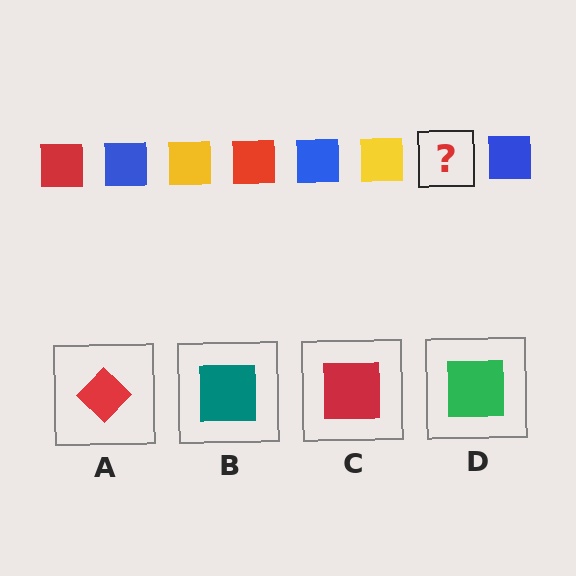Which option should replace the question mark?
Option C.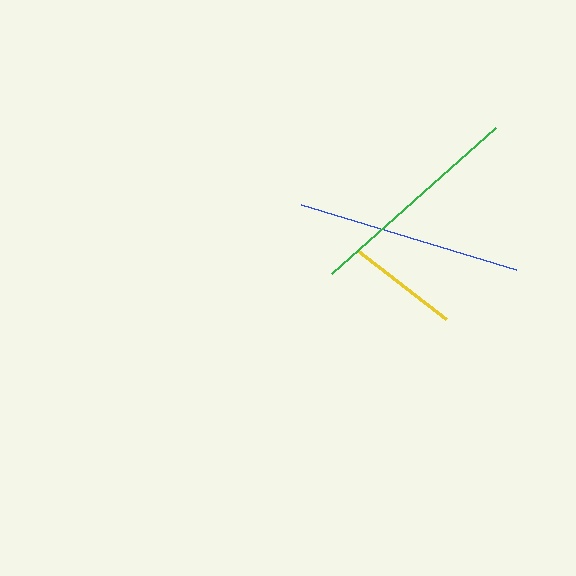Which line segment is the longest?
The blue line is the longest at approximately 225 pixels.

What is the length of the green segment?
The green segment is approximately 220 pixels long.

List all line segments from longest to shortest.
From longest to shortest: blue, green, yellow.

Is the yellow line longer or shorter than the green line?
The green line is longer than the yellow line.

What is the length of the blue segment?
The blue segment is approximately 225 pixels long.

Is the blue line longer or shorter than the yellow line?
The blue line is longer than the yellow line.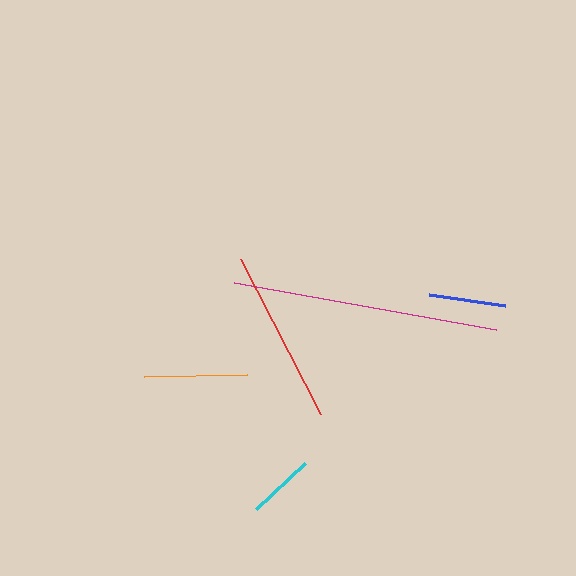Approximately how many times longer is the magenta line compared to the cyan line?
The magenta line is approximately 4.0 times the length of the cyan line.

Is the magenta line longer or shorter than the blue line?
The magenta line is longer than the blue line.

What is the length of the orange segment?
The orange segment is approximately 102 pixels long.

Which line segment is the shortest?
The cyan line is the shortest at approximately 67 pixels.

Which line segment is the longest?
The magenta line is the longest at approximately 266 pixels.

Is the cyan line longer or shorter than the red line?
The red line is longer than the cyan line.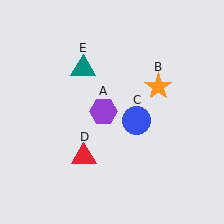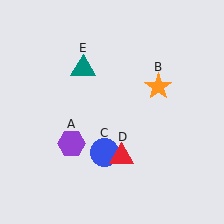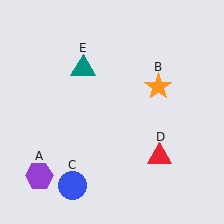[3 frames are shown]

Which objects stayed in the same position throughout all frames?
Orange star (object B) and teal triangle (object E) remained stationary.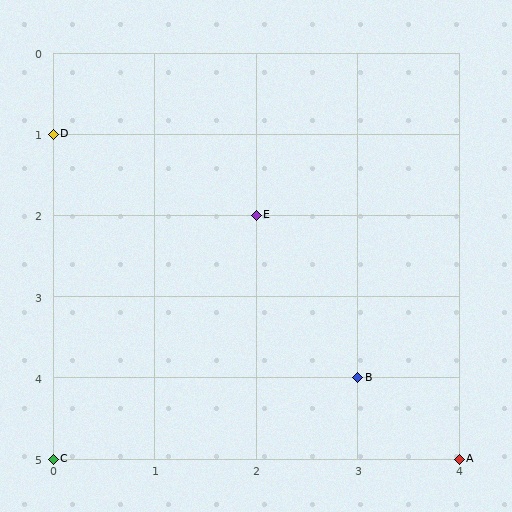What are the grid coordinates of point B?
Point B is at grid coordinates (3, 4).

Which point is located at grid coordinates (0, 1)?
Point D is at (0, 1).